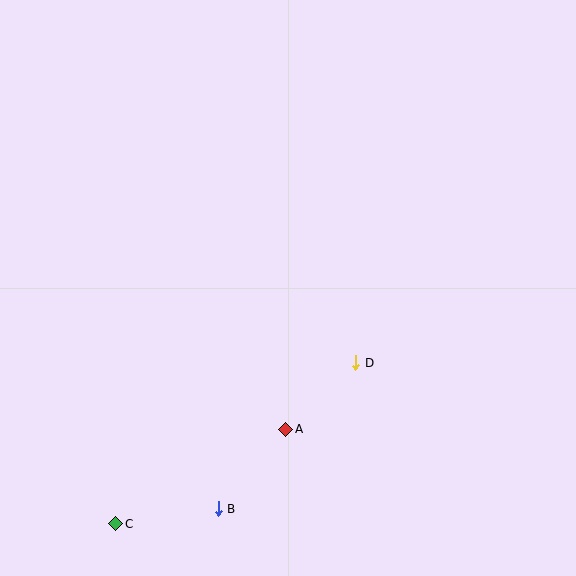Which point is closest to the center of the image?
Point D at (356, 363) is closest to the center.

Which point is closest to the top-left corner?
Point D is closest to the top-left corner.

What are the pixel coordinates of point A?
Point A is at (286, 429).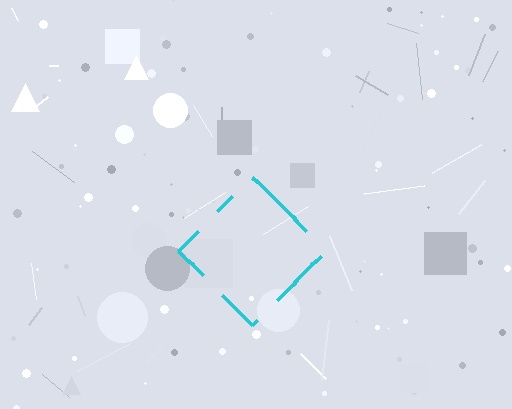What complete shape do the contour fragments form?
The contour fragments form a diamond.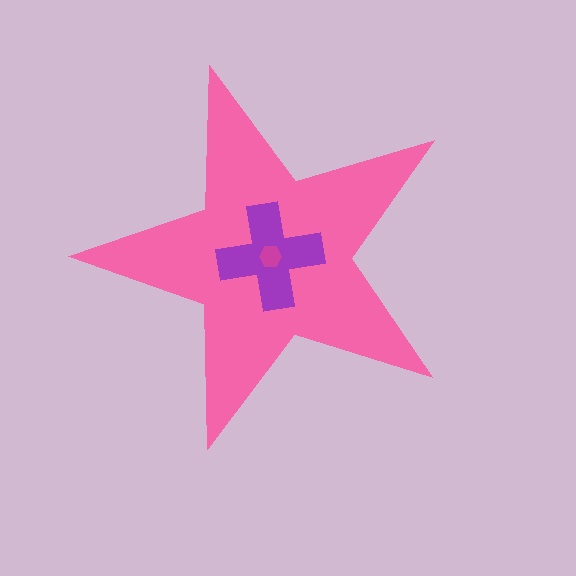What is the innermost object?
The magenta hexagon.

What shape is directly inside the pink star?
The purple cross.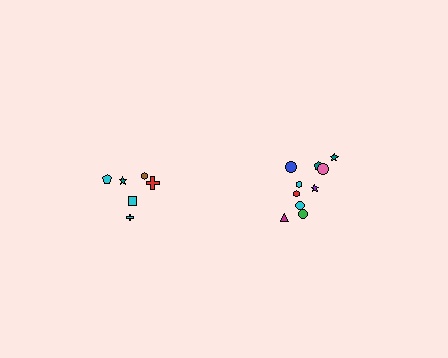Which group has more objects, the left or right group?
The right group.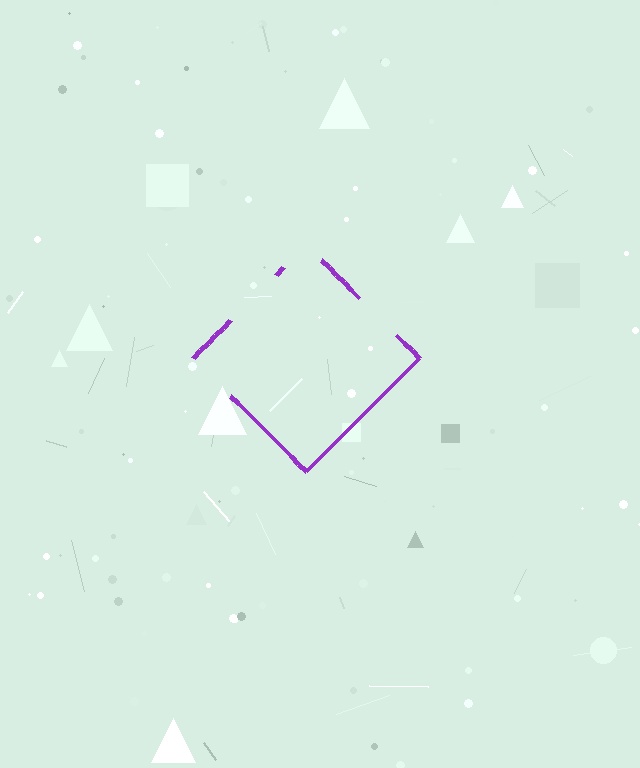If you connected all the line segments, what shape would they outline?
They would outline a diamond.